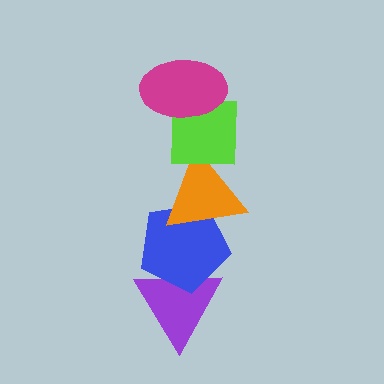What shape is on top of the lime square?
The magenta ellipse is on top of the lime square.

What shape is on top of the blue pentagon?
The orange triangle is on top of the blue pentagon.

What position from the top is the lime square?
The lime square is 2nd from the top.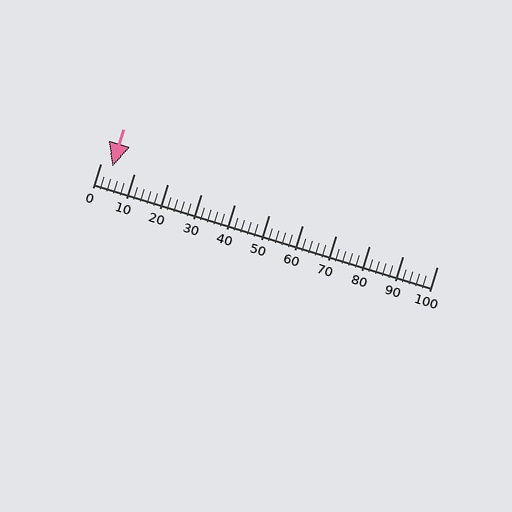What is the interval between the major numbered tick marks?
The major tick marks are spaced 10 units apart.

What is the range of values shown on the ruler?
The ruler shows values from 0 to 100.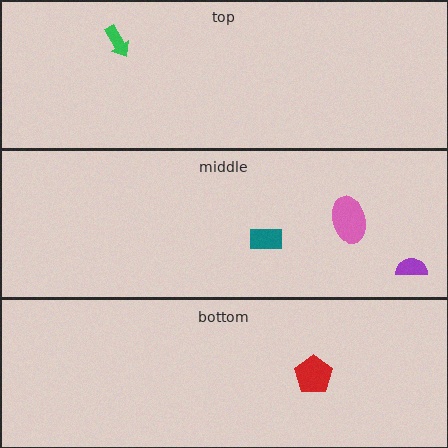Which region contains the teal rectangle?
The middle region.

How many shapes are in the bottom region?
1.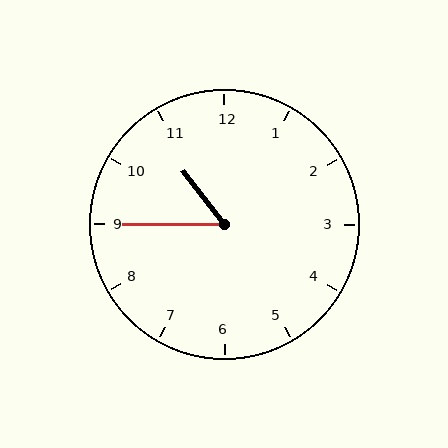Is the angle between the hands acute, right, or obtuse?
It is acute.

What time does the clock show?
10:45.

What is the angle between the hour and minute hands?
Approximately 52 degrees.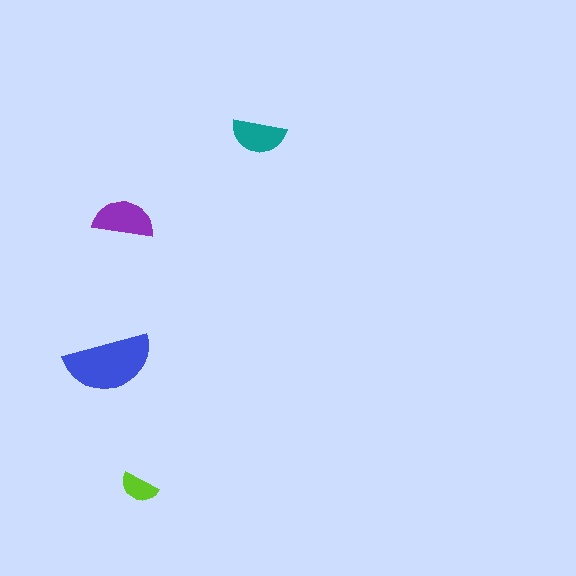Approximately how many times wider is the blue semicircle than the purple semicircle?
About 1.5 times wider.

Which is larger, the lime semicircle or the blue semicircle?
The blue one.